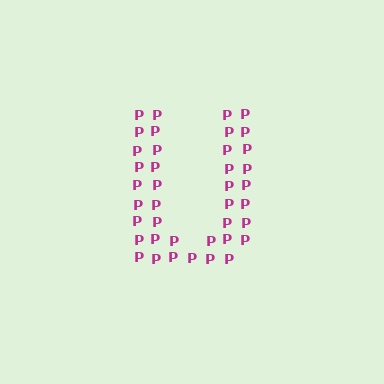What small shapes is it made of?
It is made of small letter P's.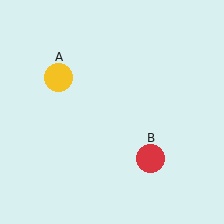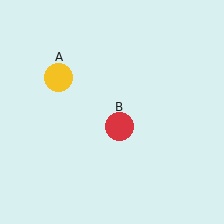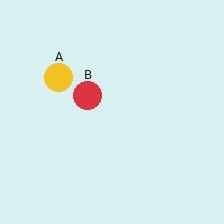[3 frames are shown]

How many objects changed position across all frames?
1 object changed position: red circle (object B).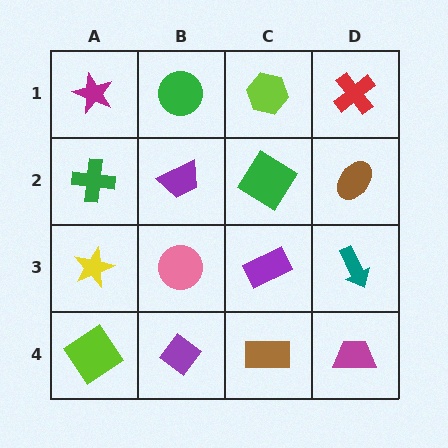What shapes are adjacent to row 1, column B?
A purple trapezoid (row 2, column B), a magenta star (row 1, column A), a lime hexagon (row 1, column C).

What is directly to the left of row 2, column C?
A purple trapezoid.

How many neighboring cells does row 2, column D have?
3.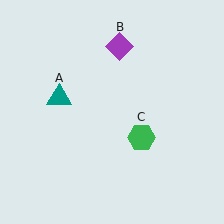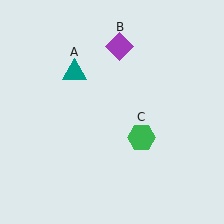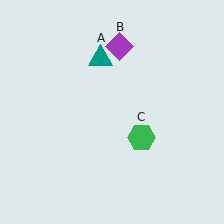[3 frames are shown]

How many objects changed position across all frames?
1 object changed position: teal triangle (object A).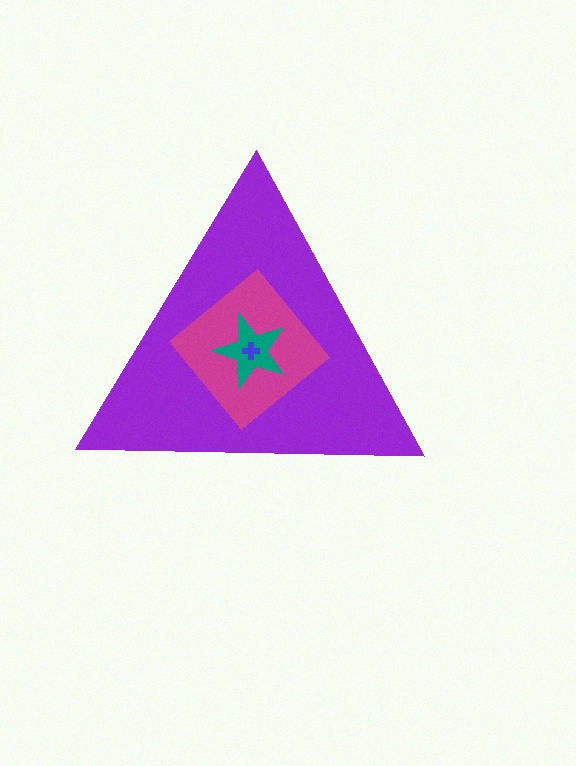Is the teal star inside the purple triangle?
Yes.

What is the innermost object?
The blue cross.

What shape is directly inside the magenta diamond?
The teal star.